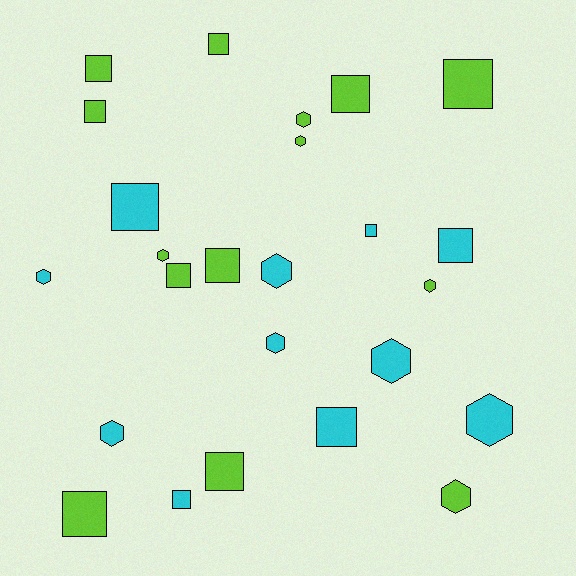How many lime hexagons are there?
There are 5 lime hexagons.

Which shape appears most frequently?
Square, with 14 objects.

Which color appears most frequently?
Lime, with 14 objects.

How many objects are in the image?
There are 25 objects.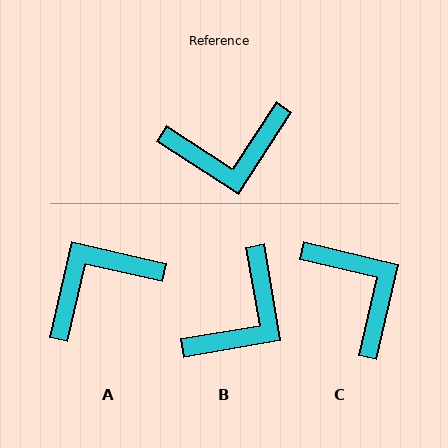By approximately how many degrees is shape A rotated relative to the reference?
Approximately 160 degrees clockwise.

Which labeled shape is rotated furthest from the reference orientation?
A, about 160 degrees away.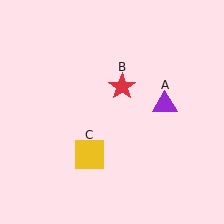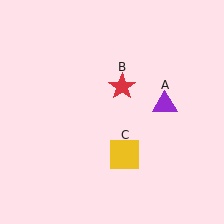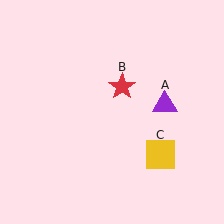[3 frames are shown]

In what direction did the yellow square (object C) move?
The yellow square (object C) moved right.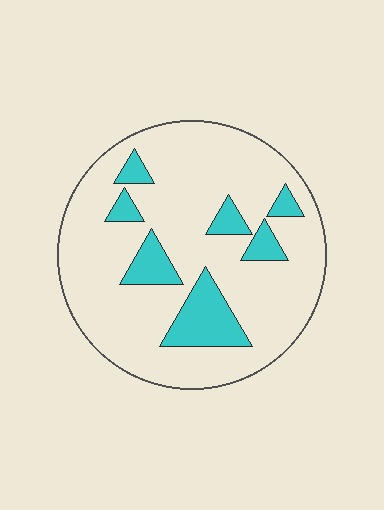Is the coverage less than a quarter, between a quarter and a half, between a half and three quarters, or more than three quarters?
Less than a quarter.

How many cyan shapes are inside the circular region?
7.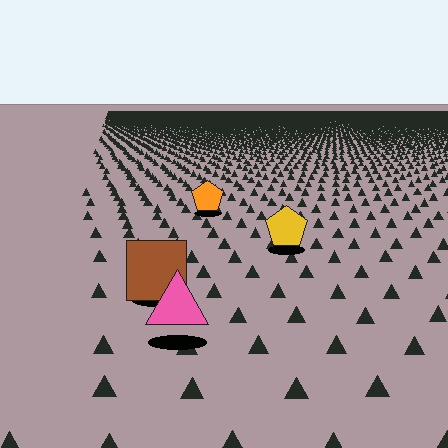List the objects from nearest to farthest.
From nearest to farthest: the pink triangle, the brown square, the yellow pentagon, the orange pentagon.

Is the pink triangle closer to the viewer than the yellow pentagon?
Yes. The pink triangle is closer — you can tell from the texture gradient: the ground texture is coarser near it.